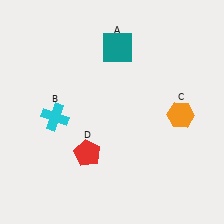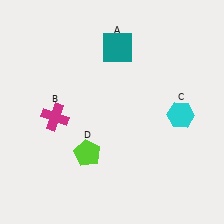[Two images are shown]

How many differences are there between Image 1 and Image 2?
There are 3 differences between the two images.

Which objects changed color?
B changed from cyan to magenta. C changed from orange to cyan. D changed from red to lime.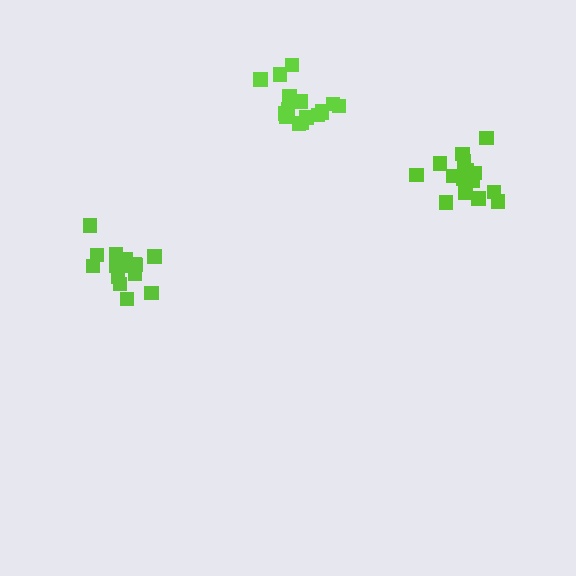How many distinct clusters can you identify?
There are 3 distinct clusters.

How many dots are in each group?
Group 1: 15 dots, Group 2: 17 dots, Group 3: 15 dots (47 total).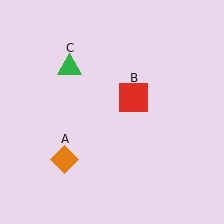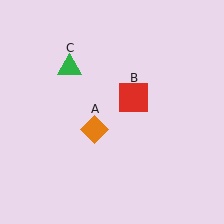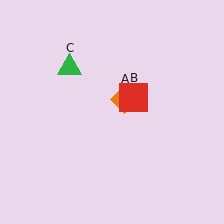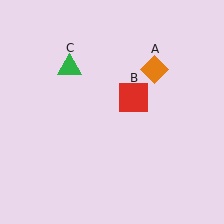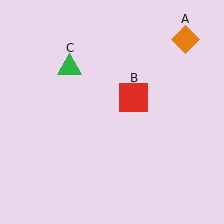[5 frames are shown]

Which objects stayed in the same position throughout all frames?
Red square (object B) and green triangle (object C) remained stationary.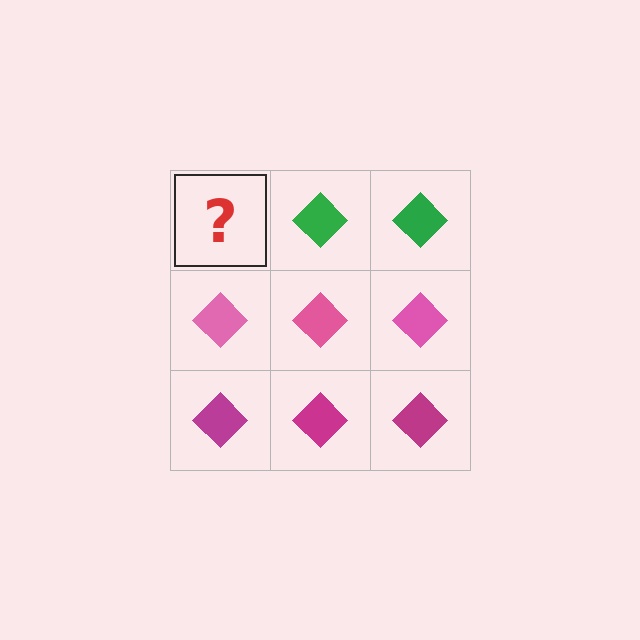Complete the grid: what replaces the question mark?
The question mark should be replaced with a green diamond.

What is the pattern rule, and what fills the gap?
The rule is that each row has a consistent color. The gap should be filled with a green diamond.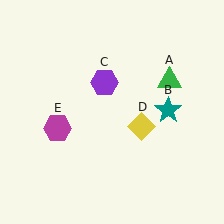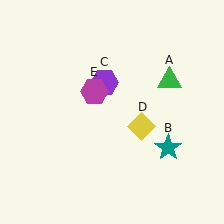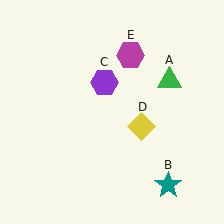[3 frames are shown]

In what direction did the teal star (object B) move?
The teal star (object B) moved down.